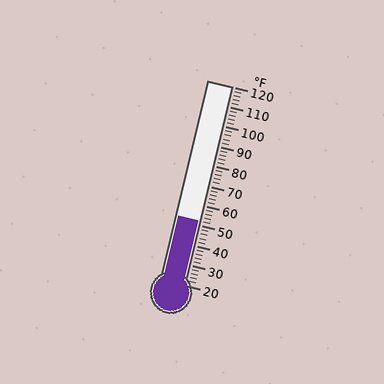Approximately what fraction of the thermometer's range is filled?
The thermometer is filled to approximately 30% of its range.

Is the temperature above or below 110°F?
The temperature is below 110°F.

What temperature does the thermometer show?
The thermometer shows approximately 52°F.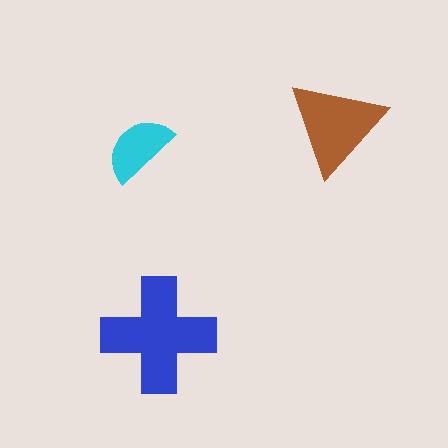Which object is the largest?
The blue cross.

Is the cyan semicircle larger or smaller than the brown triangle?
Smaller.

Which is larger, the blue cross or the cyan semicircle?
The blue cross.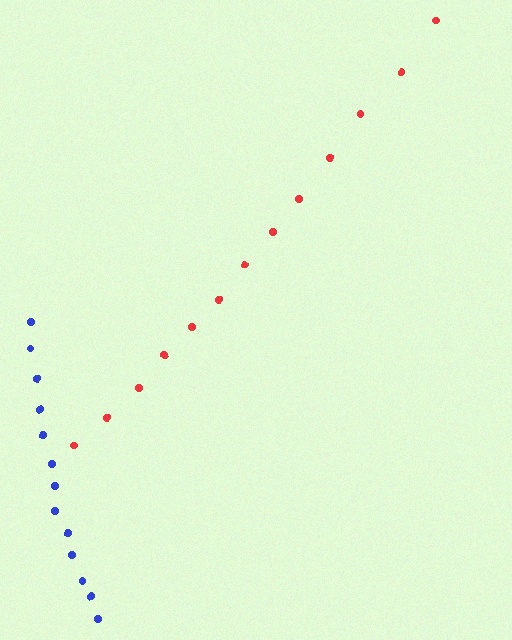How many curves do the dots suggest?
There are 2 distinct paths.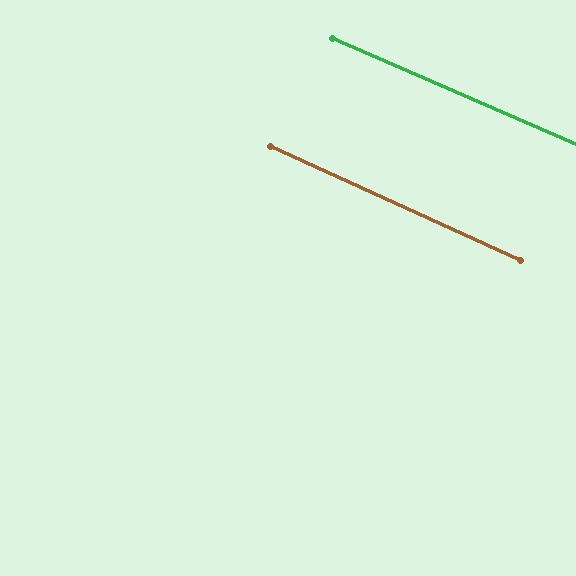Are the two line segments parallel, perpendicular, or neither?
Parallel — their directions differ by only 0.9°.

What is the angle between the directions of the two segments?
Approximately 1 degree.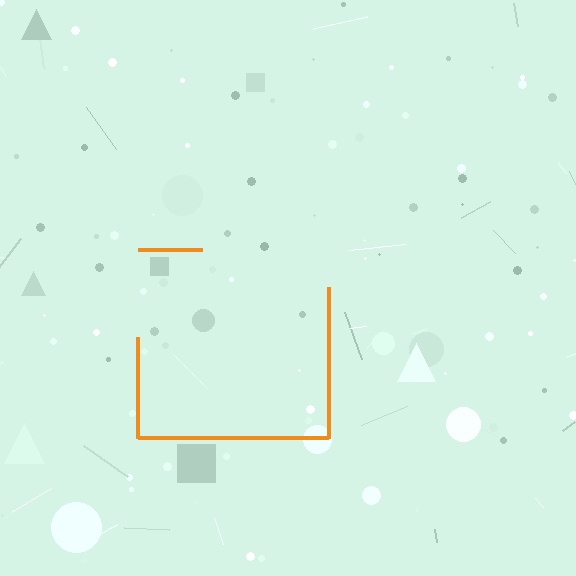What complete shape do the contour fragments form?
The contour fragments form a square.